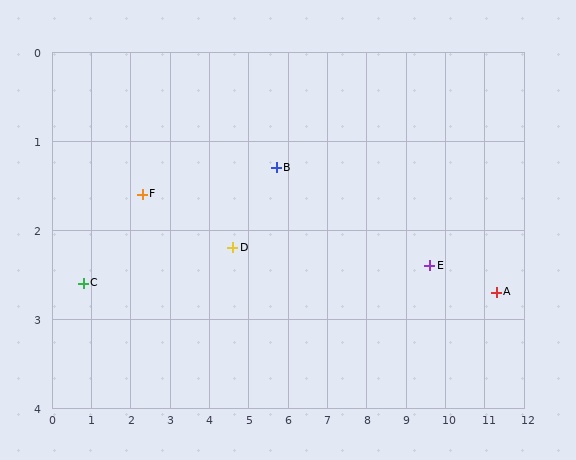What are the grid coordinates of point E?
Point E is at approximately (9.6, 2.4).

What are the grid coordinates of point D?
Point D is at approximately (4.6, 2.2).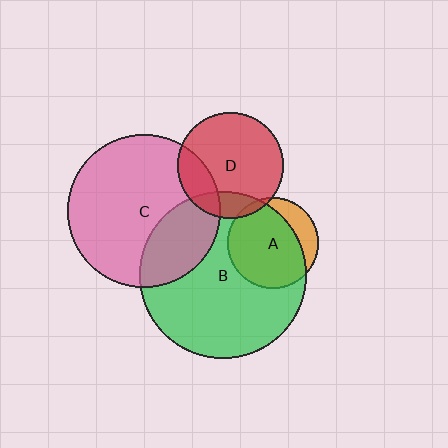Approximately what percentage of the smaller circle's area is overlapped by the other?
Approximately 5%.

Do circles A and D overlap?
Yes.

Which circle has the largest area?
Circle B (green).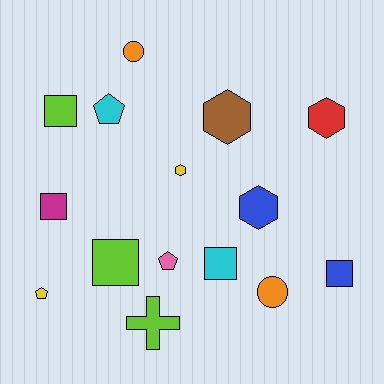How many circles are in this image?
There are 2 circles.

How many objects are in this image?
There are 15 objects.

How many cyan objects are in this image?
There are 2 cyan objects.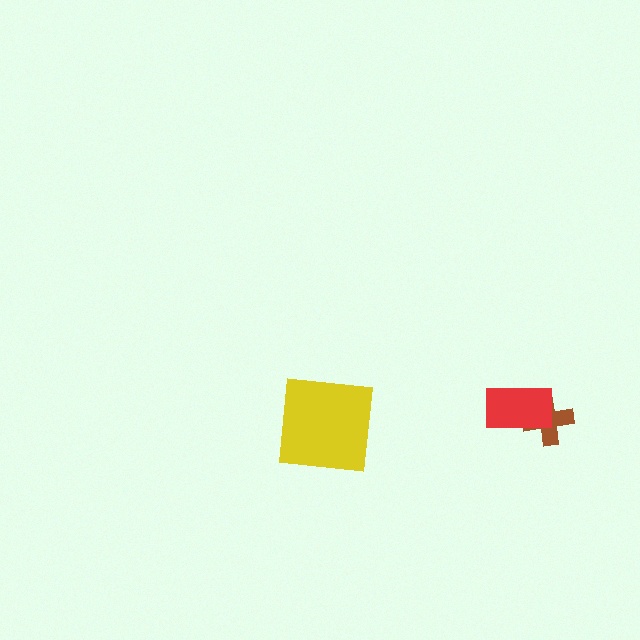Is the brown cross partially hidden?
Yes, it is partially covered by another shape.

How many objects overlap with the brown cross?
1 object overlaps with the brown cross.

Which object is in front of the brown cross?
The red rectangle is in front of the brown cross.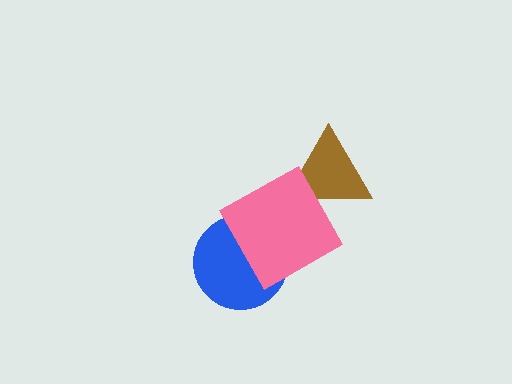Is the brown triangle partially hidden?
Yes, it is partially covered by another shape.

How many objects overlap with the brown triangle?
1 object overlaps with the brown triangle.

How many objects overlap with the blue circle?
1 object overlaps with the blue circle.